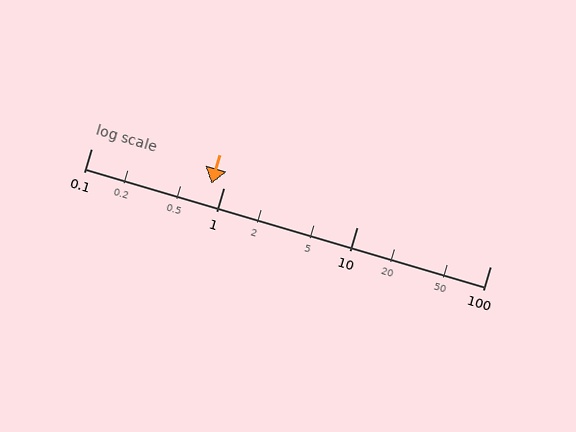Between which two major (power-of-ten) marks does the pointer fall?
The pointer is between 0.1 and 1.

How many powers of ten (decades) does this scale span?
The scale spans 3 decades, from 0.1 to 100.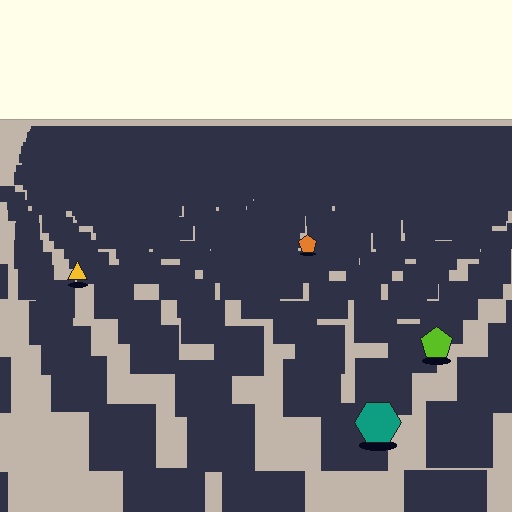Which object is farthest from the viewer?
The orange pentagon is farthest from the viewer. It appears smaller and the ground texture around it is denser.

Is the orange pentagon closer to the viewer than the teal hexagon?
No. The teal hexagon is closer — you can tell from the texture gradient: the ground texture is coarser near it.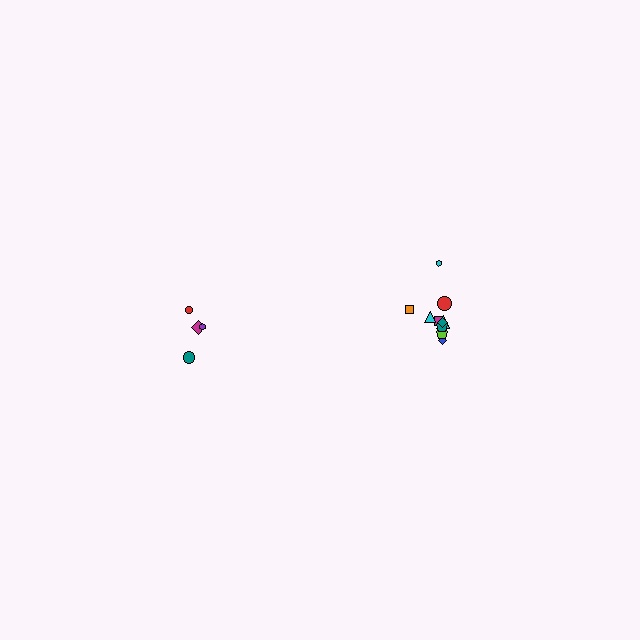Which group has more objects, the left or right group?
The right group.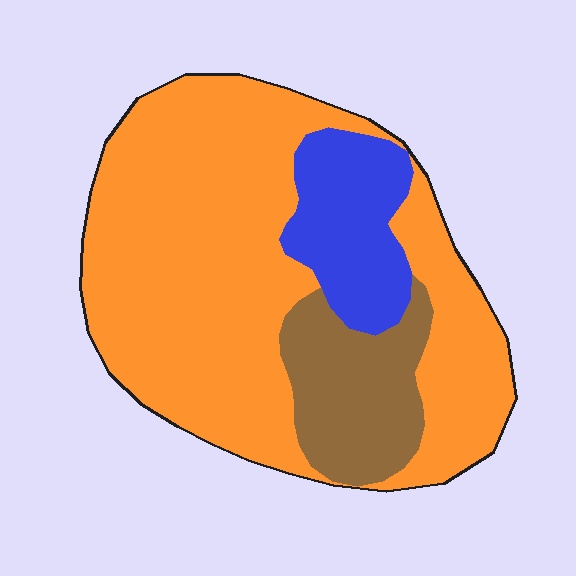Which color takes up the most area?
Orange, at roughly 70%.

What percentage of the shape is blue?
Blue covers about 15% of the shape.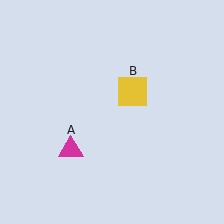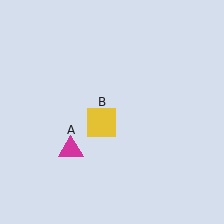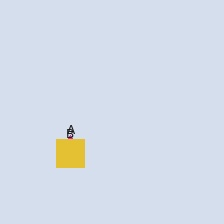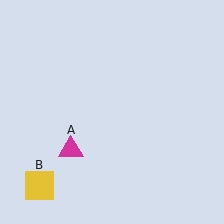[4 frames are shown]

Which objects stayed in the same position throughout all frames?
Magenta triangle (object A) remained stationary.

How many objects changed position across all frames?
1 object changed position: yellow square (object B).